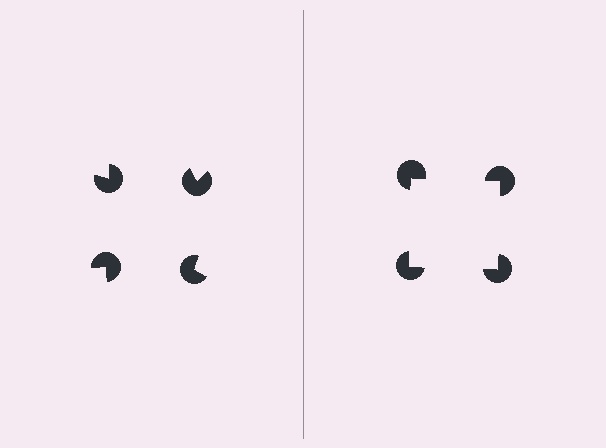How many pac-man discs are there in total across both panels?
8 — 4 on each side.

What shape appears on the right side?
An illusory square.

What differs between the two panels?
The pac-man discs are positioned identically on both sides; only the wedge orientations differ. On the right they align to a square; on the left they are misaligned.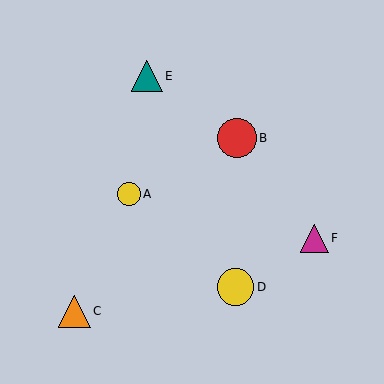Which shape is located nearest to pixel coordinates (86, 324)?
The orange triangle (labeled C) at (74, 311) is nearest to that location.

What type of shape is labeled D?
Shape D is a yellow circle.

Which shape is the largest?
The red circle (labeled B) is the largest.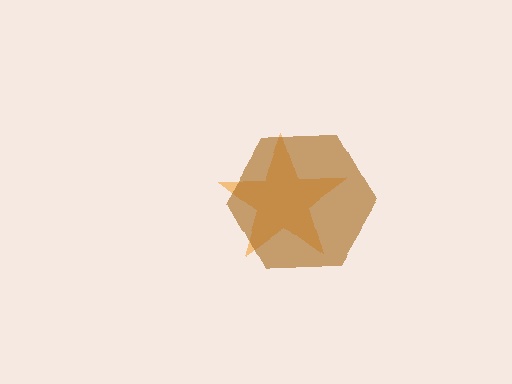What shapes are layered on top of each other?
The layered shapes are: an orange star, a brown hexagon.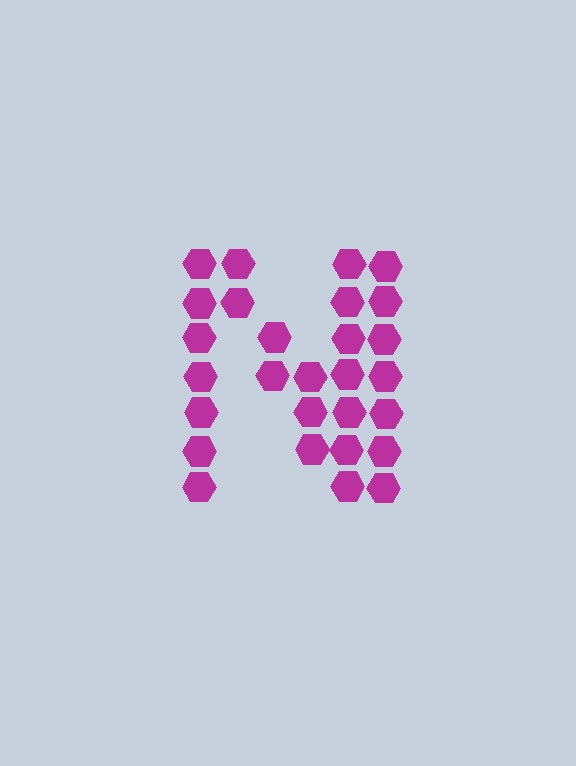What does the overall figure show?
The overall figure shows the letter N.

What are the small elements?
The small elements are hexagons.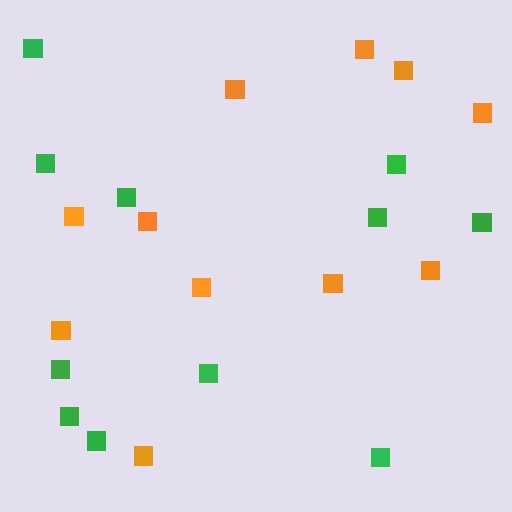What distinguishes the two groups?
There are 2 groups: one group of orange squares (11) and one group of green squares (11).